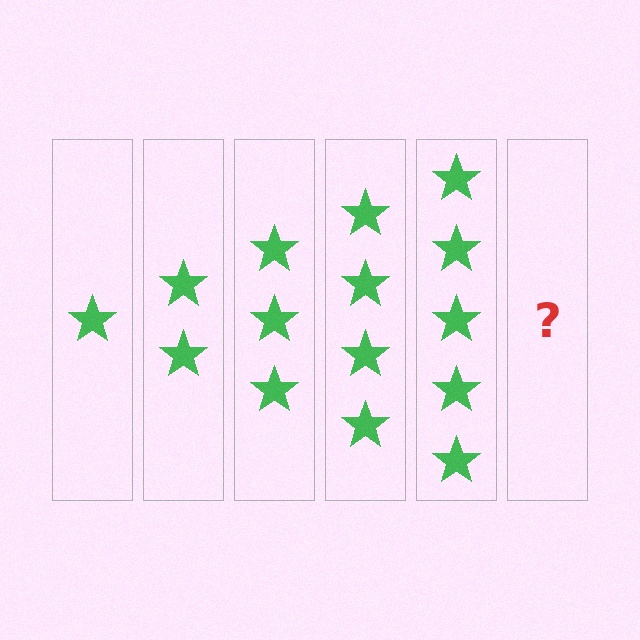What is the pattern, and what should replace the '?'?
The pattern is that each step adds one more star. The '?' should be 6 stars.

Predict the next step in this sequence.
The next step is 6 stars.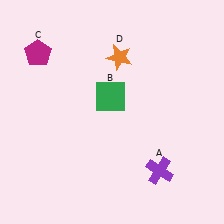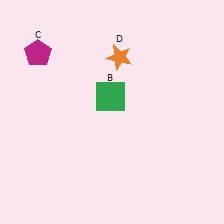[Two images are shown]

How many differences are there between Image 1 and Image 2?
There is 1 difference between the two images.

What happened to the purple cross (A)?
The purple cross (A) was removed in Image 2. It was in the bottom-right area of Image 1.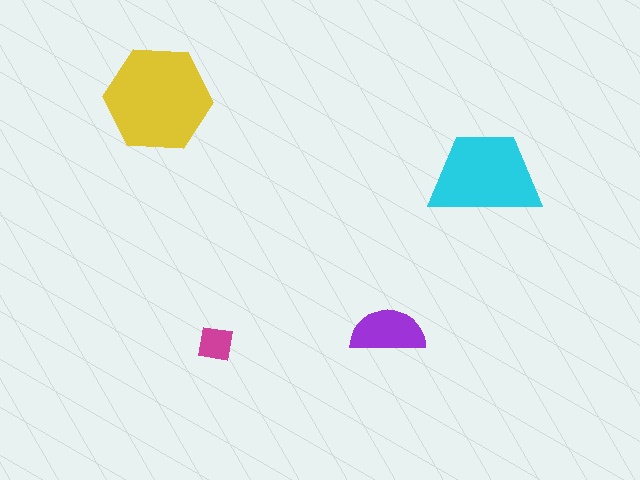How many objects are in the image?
There are 4 objects in the image.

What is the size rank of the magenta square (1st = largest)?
4th.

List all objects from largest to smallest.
The yellow hexagon, the cyan trapezoid, the purple semicircle, the magenta square.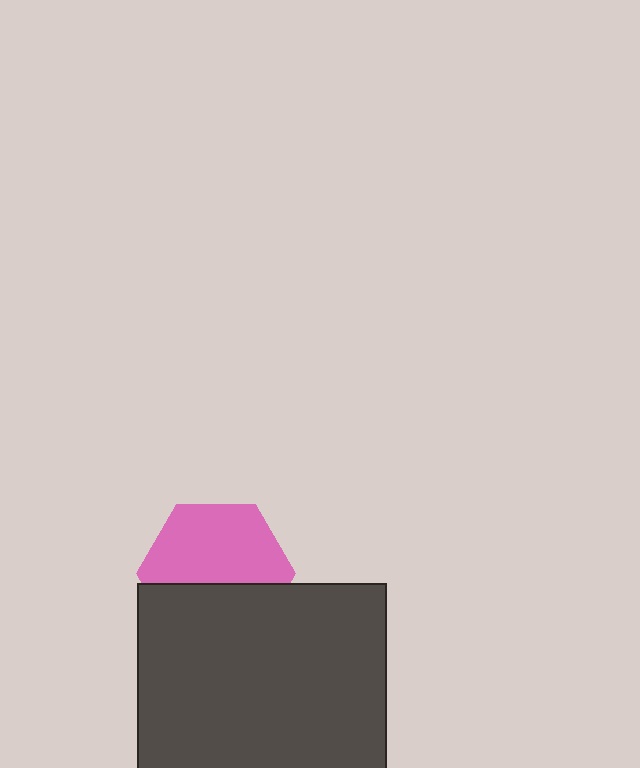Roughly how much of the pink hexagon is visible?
About half of it is visible (roughly 59%).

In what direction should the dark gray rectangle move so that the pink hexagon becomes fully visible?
The dark gray rectangle should move down. That is the shortest direction to clear the overlap and leave the pink hexagon fully visible.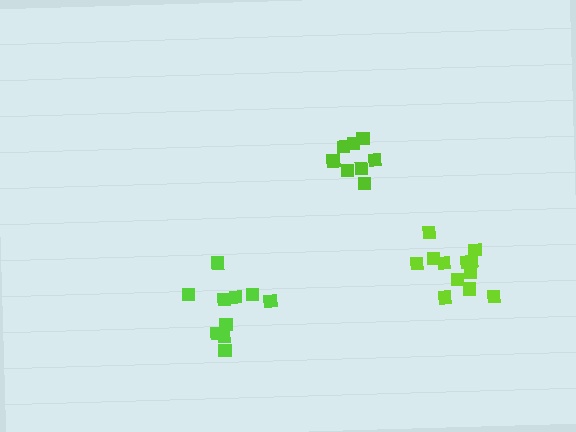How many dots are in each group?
Group 1: 10 dots, Group 2: 12 dots, Group 3: 8 dots (30 total).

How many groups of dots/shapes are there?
There are 3 groups.